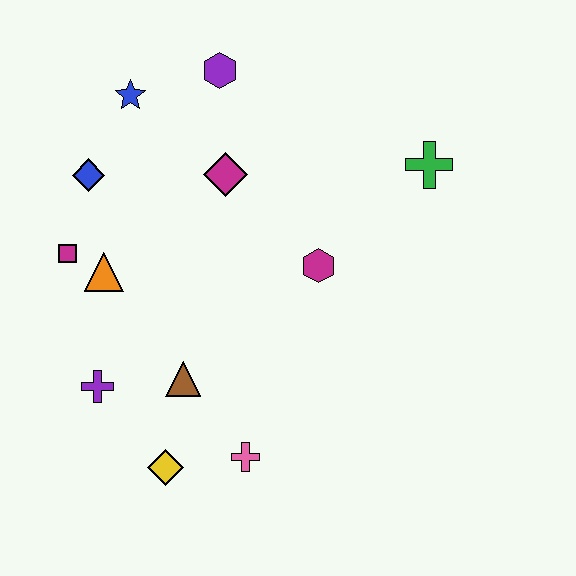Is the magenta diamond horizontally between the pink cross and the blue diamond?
Yes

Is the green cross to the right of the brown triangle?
Yes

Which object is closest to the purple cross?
The brown triangle is closest to the purple cross.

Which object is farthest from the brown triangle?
The green cross is farthest from the brown triangle.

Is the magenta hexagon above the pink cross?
Yes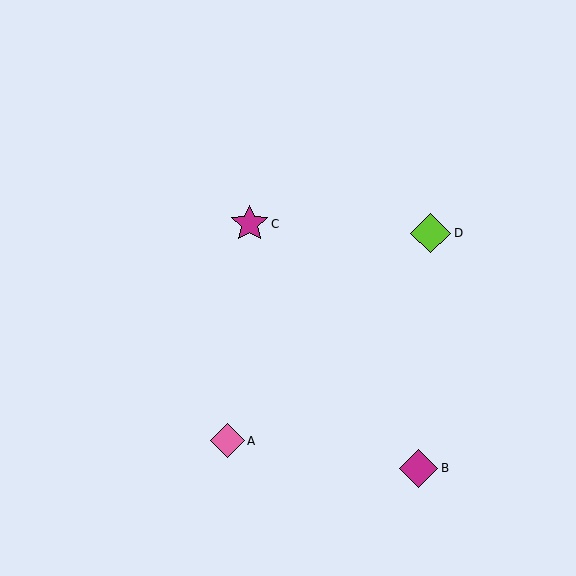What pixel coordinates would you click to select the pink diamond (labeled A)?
Click at (228, 441) to select the pink diamond A.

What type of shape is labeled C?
Shape C is a magenta star.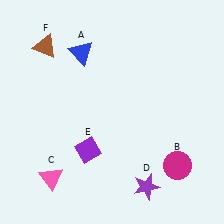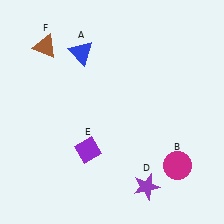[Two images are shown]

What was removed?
The pink triangle (C) was removed in Image 2.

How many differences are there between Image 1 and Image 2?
There is 1 difference between the two images.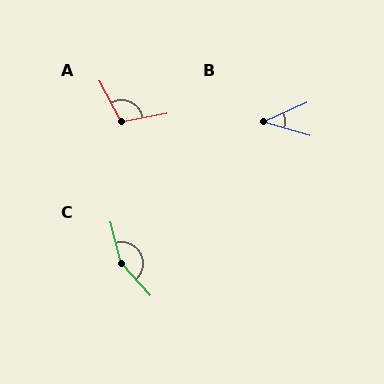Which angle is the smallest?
B, at approximately 41 degrees.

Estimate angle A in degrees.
Approximately 107 degrees.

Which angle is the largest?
C, at approximately 152 degrees.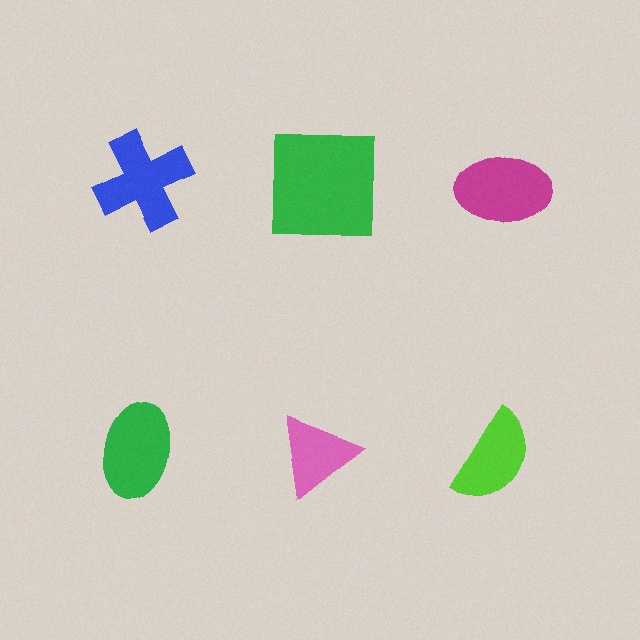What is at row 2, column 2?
A pink triangle.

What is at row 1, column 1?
A blue cross.